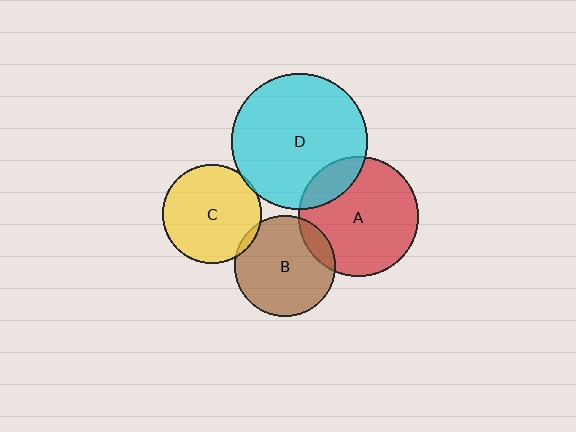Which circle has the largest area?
Circle D (cyan).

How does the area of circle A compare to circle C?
Approximately 1.4 times.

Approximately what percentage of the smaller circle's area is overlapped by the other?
Approximately 5%.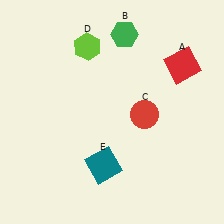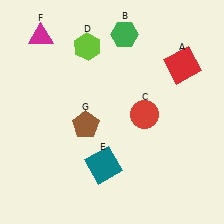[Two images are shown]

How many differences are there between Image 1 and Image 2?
There are 2 differences between the two images.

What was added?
A magenta triangle (F), a brown pentagon (G) were added in Image 2.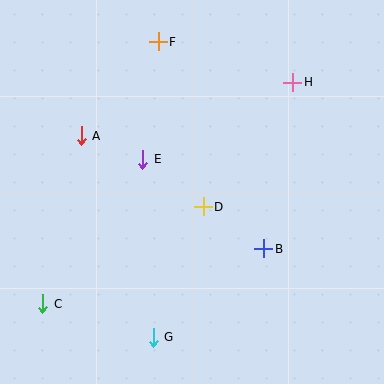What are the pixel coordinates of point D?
Point D is at (203, 207).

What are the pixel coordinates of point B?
Point B is at (264, 249).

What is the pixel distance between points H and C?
The distance between H and C is 334 pixels.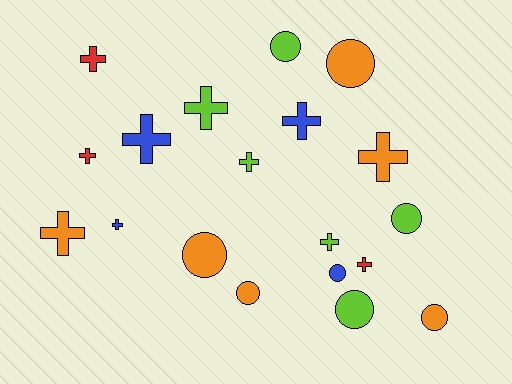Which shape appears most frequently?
Cross, with 11 objects.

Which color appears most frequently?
Orange, with 6 objects.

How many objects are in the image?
There are 19 objects.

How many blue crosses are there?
There are 3 blue crosses.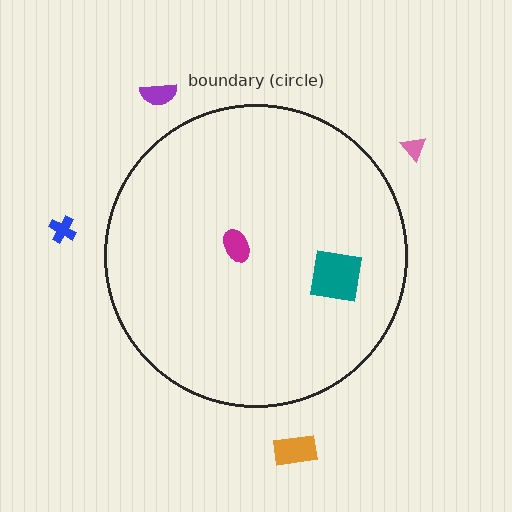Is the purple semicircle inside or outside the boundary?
Outside.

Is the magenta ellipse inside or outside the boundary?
Inside.